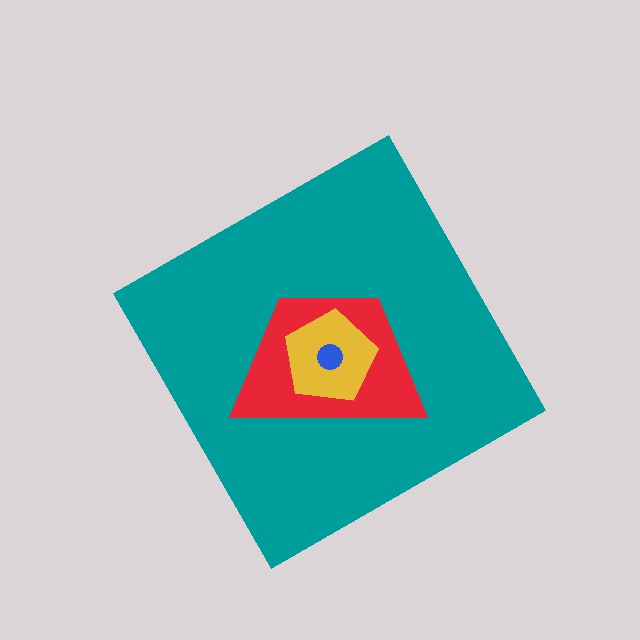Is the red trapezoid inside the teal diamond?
Yes.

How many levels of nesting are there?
4.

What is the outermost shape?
The teal diamond.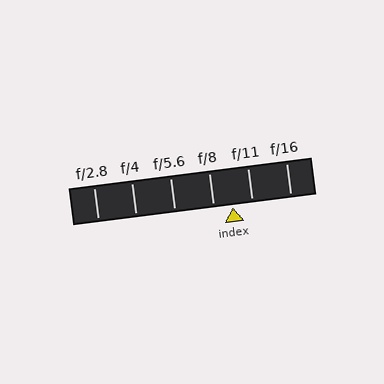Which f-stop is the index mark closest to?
The index mark is closest to f/8.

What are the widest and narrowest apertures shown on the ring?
The widest aperture shown is f/2.8 and the narrowest is f/16.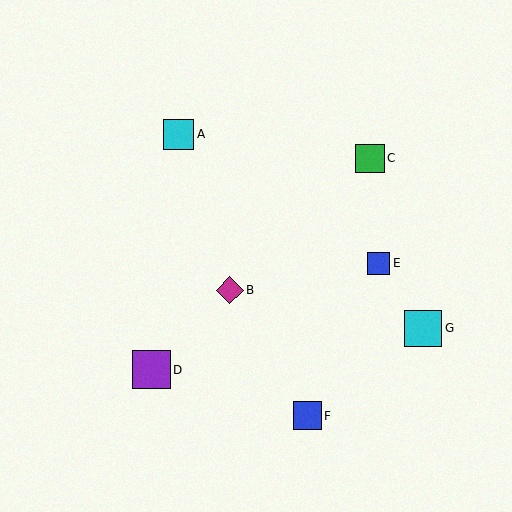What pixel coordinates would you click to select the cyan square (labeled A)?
Click at (179, 134) to select the cyan square A.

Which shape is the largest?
The purple square (labeled D) is the largest.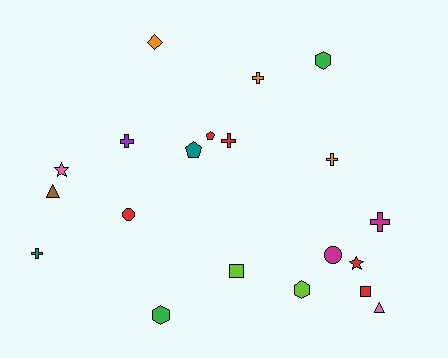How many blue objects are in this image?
There are no blue objects.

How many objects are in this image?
There are 20 objects.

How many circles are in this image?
There are 2 circles.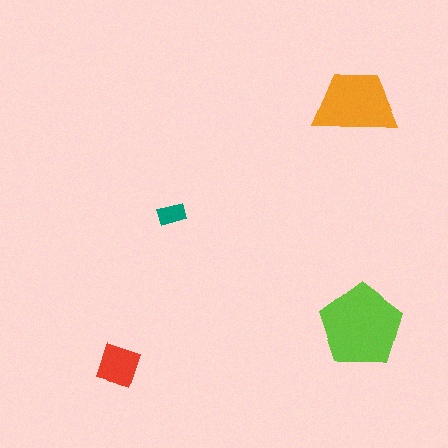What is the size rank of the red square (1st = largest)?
3rd.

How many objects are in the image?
There are 4 objects in the image.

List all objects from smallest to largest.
The teal rectangle, the red square, the orange trapezoid, the lime pentagon.